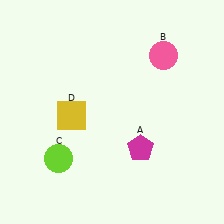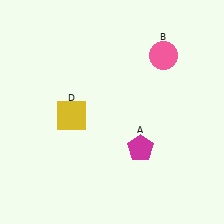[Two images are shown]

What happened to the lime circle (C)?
The lime circle (C) was removed in Image 2. It was in the bottom-left area of Image 1.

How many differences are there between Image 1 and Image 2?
There is 1 difference between the two images.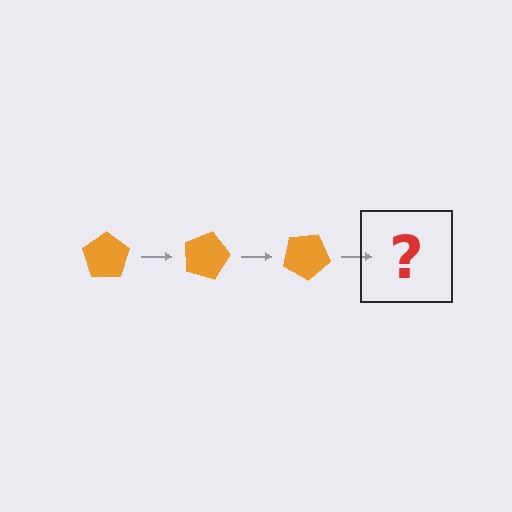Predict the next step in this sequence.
The next step is an orange pentagon rotated 45 degrees.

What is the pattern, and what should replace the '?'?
The pattern is that the pentagon rotates 15 degrees each step. The '?' should be an orange pentagon rotated 45 degrees.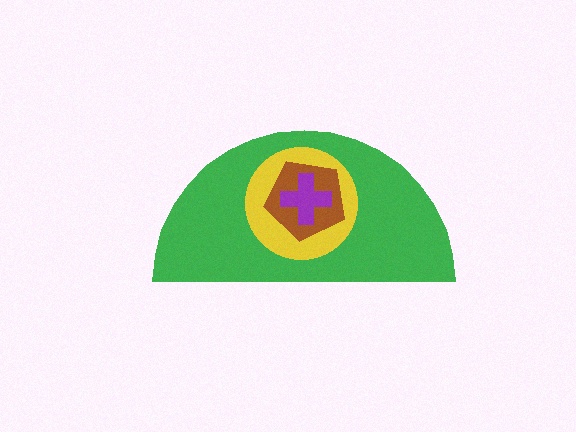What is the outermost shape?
The green semicircle.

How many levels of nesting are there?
4.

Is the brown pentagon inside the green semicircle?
Yes.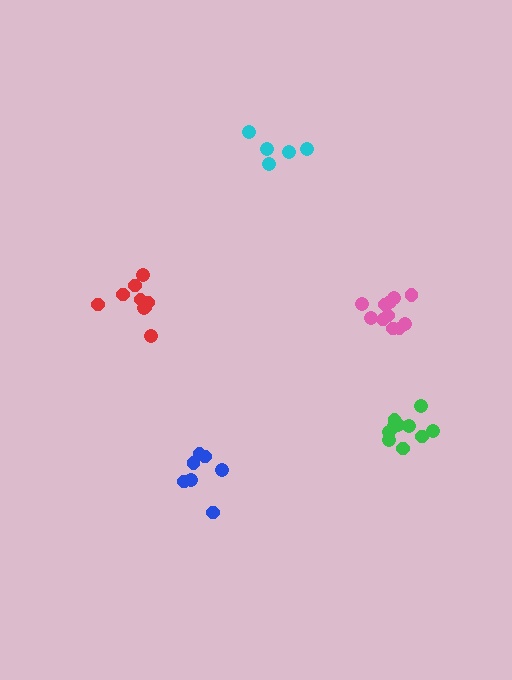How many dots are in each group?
Group 1: 9 dots, Group 2: 7 dots, Group 3: 5 dots, Group 4: 10 dots, Group 5: 11 dots (42 total).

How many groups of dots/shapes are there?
There are 5 groups.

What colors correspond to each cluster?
The clusters are colored: red, blue, cyan, green, pink.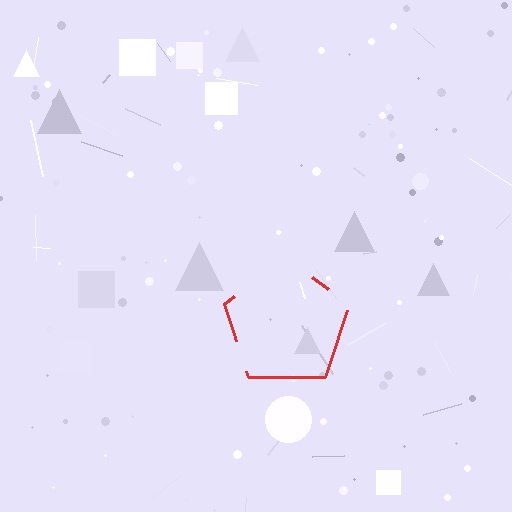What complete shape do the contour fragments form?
The contour fragments form a pentagon.